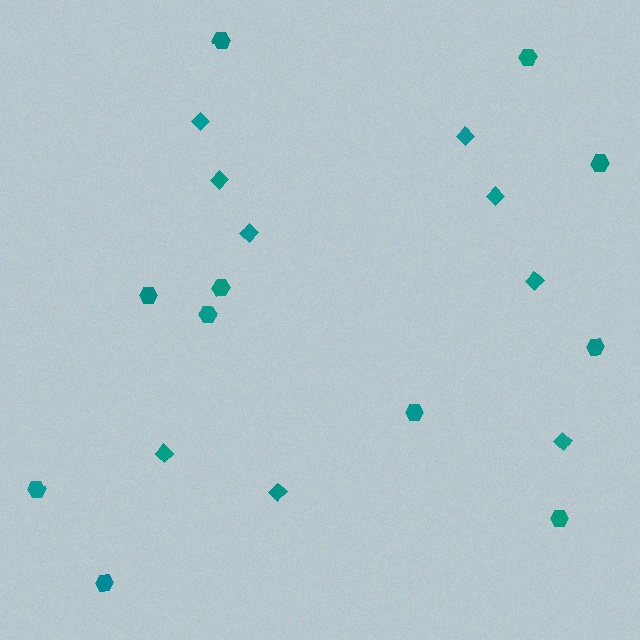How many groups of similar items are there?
There are 2 groups: one group of hexagons (11) and one group of diamonds (9).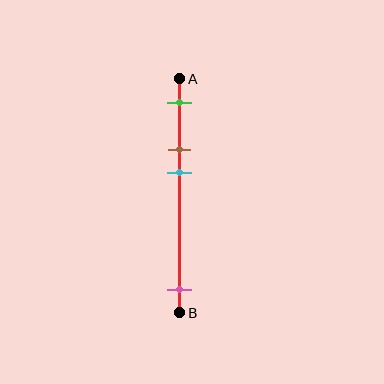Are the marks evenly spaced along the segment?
No, the marks are not evenly spaced.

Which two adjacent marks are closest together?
The brown and cyan marks are the closest adjacent pair.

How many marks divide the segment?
There are 4 marks dividing the segment.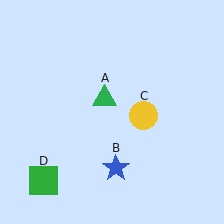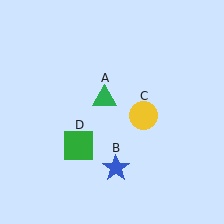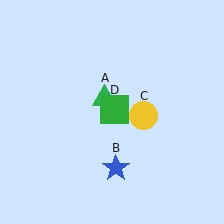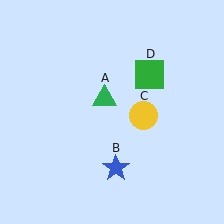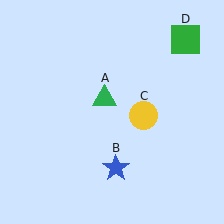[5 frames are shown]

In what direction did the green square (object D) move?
The green square (object D) moved up and to the right.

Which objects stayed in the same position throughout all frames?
Green triangle (object A) and blue star (object B) and yellow circle (object C) remained stationary.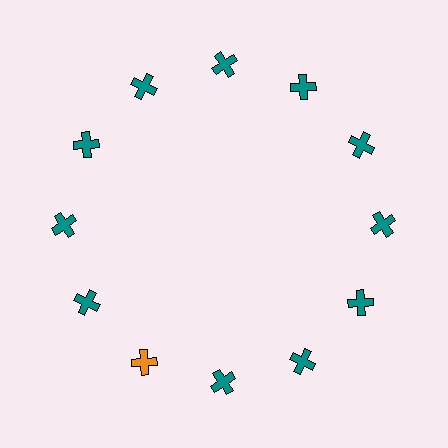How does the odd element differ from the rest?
It has a different color: orange instead of teal.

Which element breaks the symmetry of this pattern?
The orange cross at roughly the 7 o'clock position breaks the symmetry. All other shapes are teal crosses.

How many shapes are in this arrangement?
There are 12 shapes arranged in a ring pattern.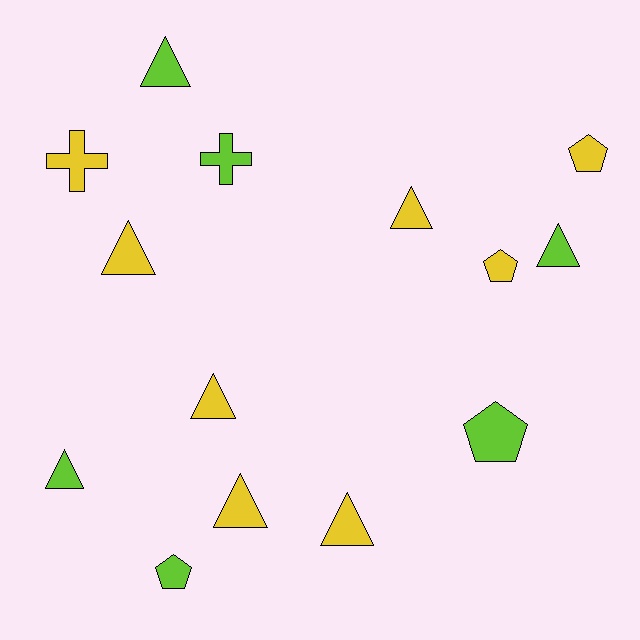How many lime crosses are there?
There is 1 lime cross.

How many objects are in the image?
There are 14 objects.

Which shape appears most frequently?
Triangle, with 8 objects.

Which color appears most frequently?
Yellow, with 8 objects.